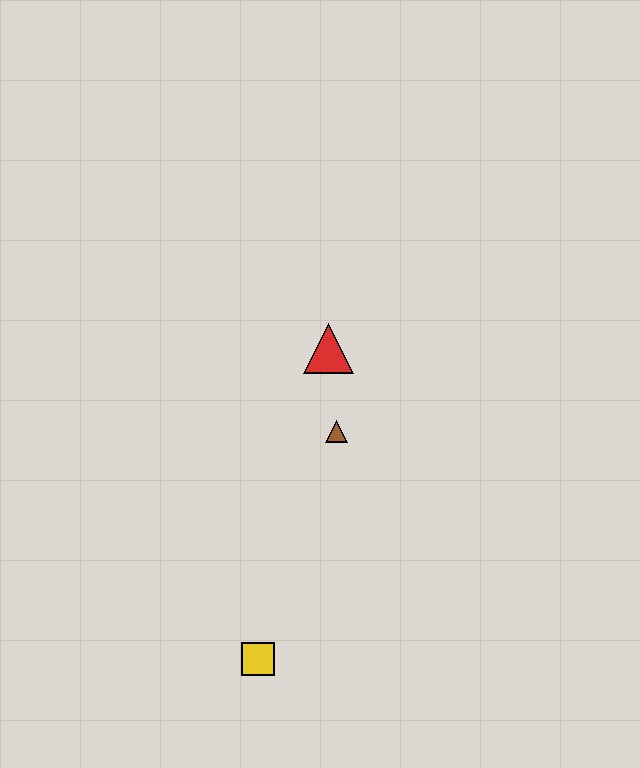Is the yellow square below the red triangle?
Yes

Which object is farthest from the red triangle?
The yellow square is farthest from the red triangle.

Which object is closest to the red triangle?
The brown triangle is closest to the red triangle.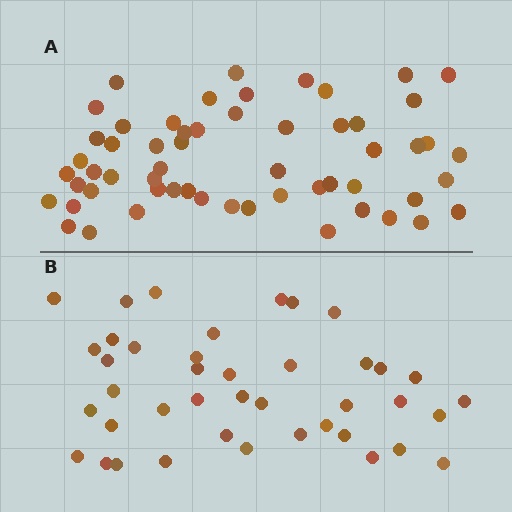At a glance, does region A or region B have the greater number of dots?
Region A (the top region) has more dots.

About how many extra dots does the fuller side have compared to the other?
Region A has approximately 15 more dots than region B.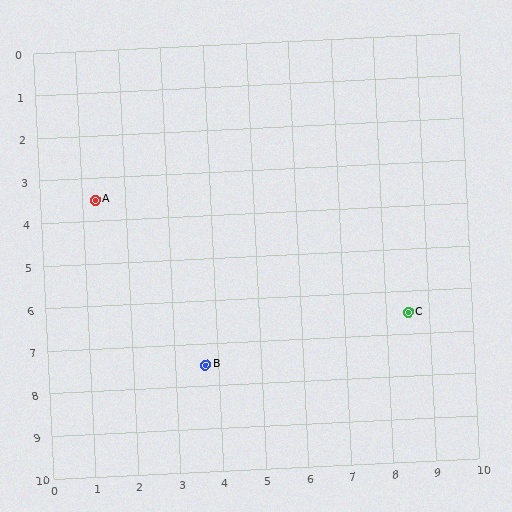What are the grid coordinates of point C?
Point C is at approximately (8.5, 6.5).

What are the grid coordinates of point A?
Point A is at approximately (1.3, 3.5).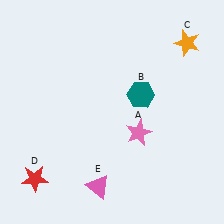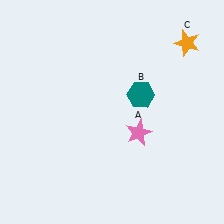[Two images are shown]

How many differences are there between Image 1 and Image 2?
There are 2 differences between the two images.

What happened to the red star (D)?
The red star (D) was removed in Image 2. It was in the bottom-left area of Image 1.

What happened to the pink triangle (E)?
The pink triangle (E) was removed in Image 2. It was in the bottom-left area of Image 1.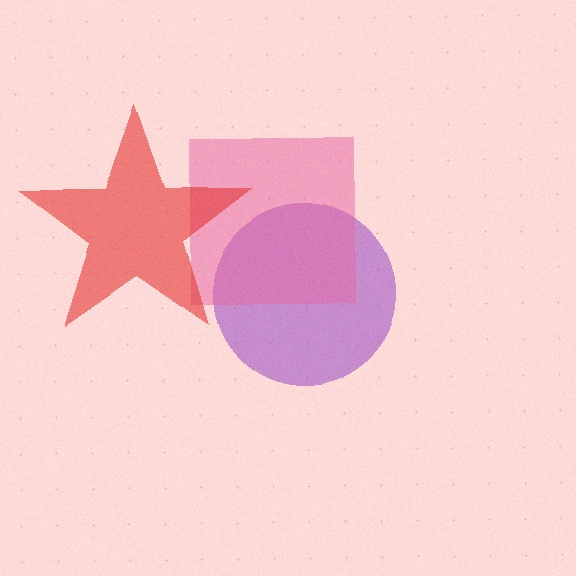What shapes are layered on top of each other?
The layered shapes are: a purple circle, a pink square, a red star.